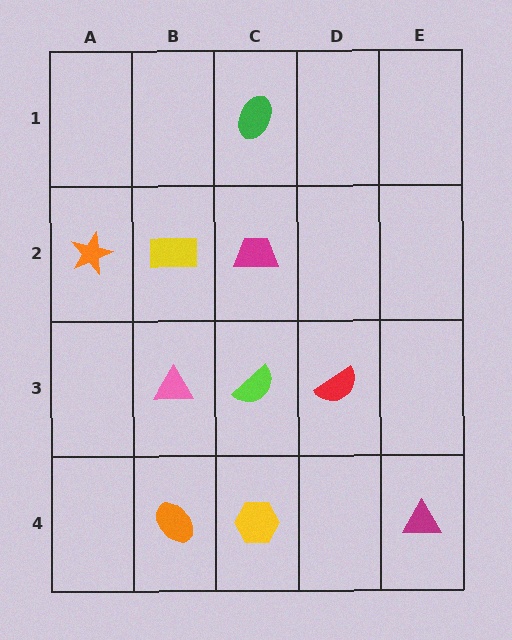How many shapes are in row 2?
3 shapes.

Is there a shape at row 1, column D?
No, that cell is empty.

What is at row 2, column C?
A magenta trapezoid.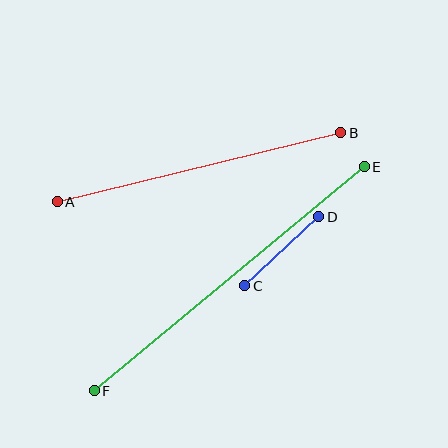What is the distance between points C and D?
The distance is approximately 101 pixels.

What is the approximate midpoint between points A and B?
The midpoint is at approximately (199, 167) pixels.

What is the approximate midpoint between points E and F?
The midpoint is at approximately (229, 279) pixels.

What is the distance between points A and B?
The distance is approximately 292 pixels.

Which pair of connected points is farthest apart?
Points E and F are farthest apart.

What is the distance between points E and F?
The distance is approximately 351 pixels.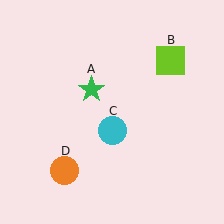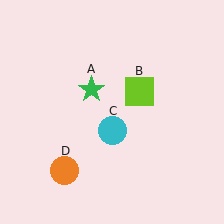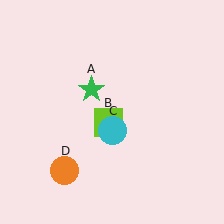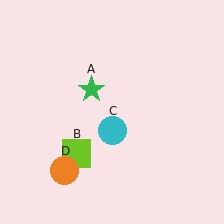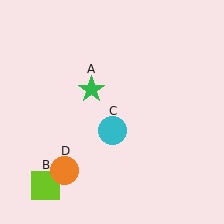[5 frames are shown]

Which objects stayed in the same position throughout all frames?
Green star (object A) and cyan circle (object C) and orange circle (object D) remained stationary.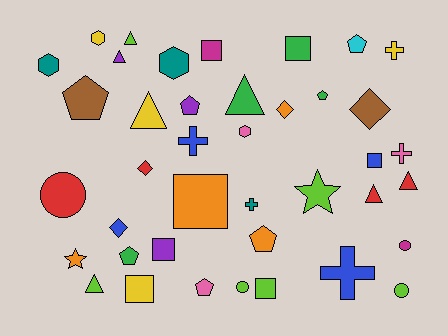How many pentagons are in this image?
There are 7 pentagons.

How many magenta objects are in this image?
There are 2 magenta objects.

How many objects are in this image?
There are 40 objects.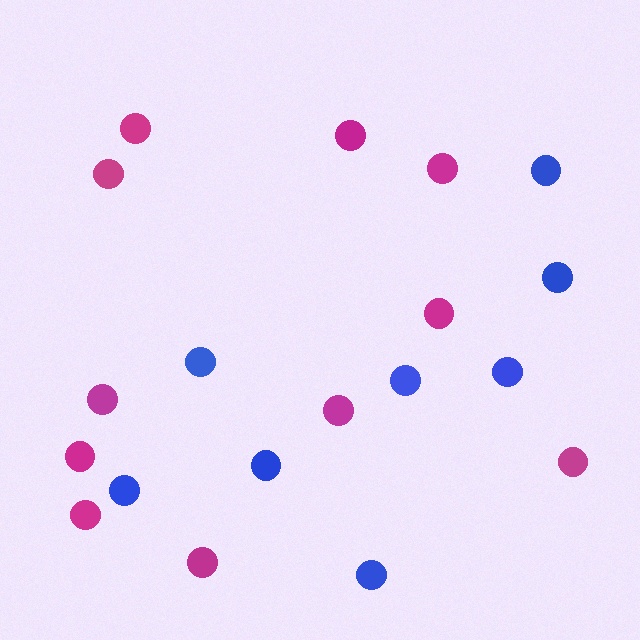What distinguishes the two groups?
There are 2 groups: one group of blue circles (8) and one group of magenta circles (11).